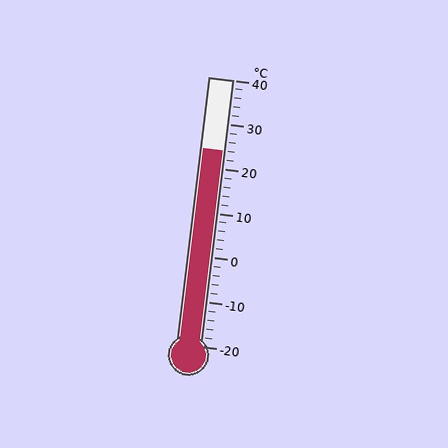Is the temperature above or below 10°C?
The temperature is above 10°C.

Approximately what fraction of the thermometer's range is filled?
The thermometer is filled to approximately 75% of its range.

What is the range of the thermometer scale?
The thermometer scale ranges from -20°C to 40°C.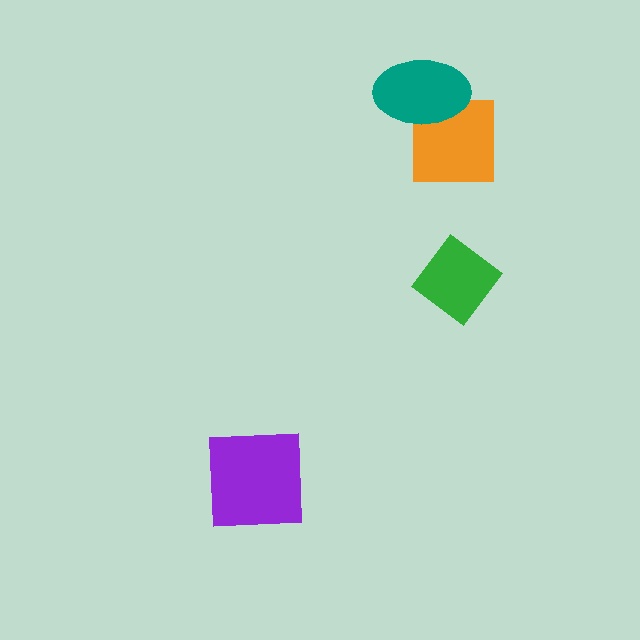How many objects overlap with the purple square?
0 objects overlap with the purple square.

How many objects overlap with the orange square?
1 object overlaps with the orange square.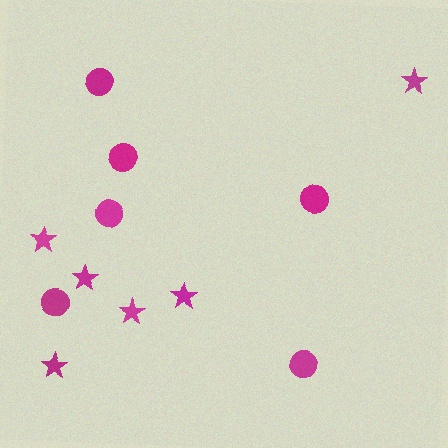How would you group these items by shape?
There are 2 groups: one group of circles (6) and one group of stars (6).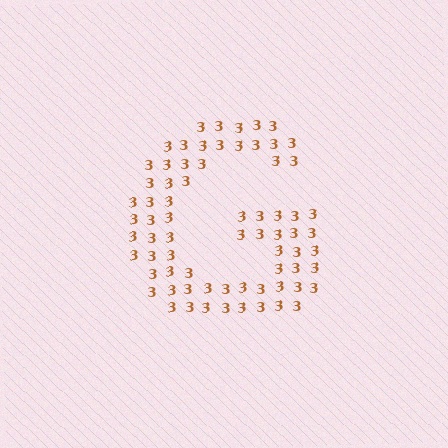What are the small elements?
The small elements are digit 3's.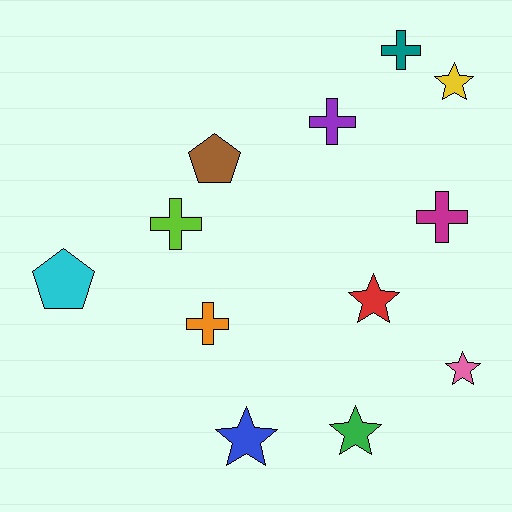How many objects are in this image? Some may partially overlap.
There are 12 objects.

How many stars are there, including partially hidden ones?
There are 5 stars.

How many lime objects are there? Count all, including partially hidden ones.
There is 1 lime object.